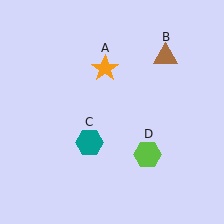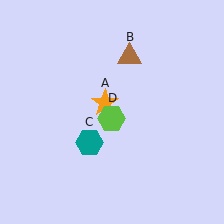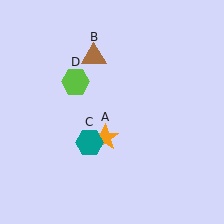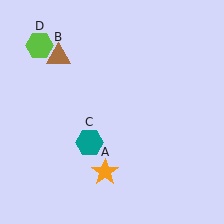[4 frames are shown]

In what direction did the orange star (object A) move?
The orange star (object A) moved down.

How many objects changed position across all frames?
3 objects changed position: orange star (object A), brown triangle (object B), lime hexagon (object D).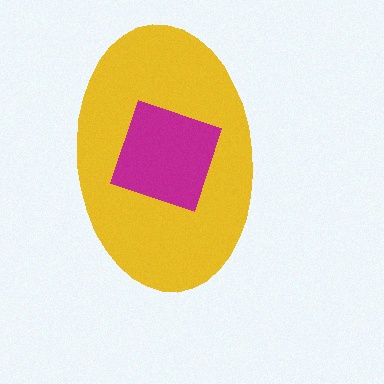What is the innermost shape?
The magenta square.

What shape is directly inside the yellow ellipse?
The magenta square.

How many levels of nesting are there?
2.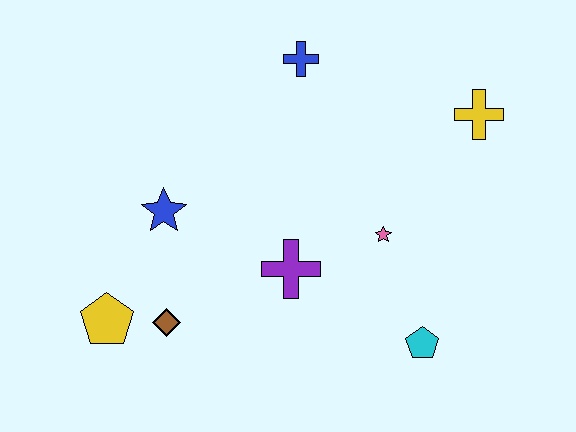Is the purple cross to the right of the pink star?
No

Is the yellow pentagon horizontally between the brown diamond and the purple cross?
No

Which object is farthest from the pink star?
The yellow pentagon is farthest from the pink star.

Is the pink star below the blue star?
Yes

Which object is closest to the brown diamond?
The yellow pentagon is closest to the brown diamond.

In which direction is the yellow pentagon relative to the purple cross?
The yellow pentagon is to the left of the purple cross.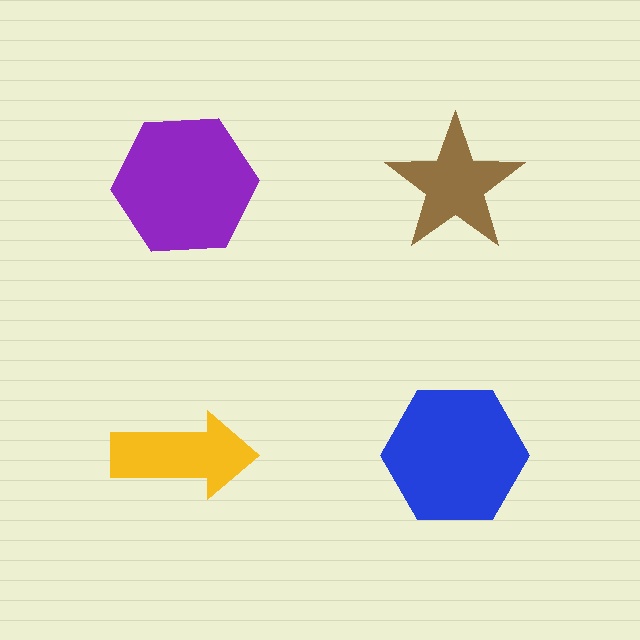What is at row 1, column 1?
A purple hexagon.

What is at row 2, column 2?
A blue hexagon.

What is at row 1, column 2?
A brown star.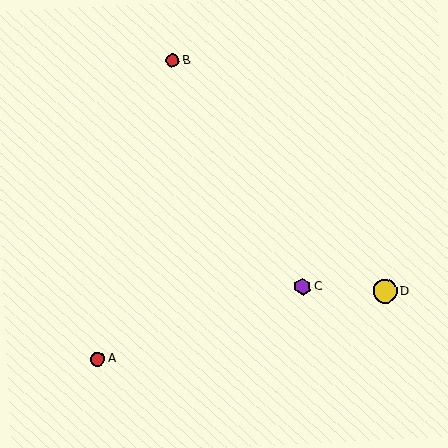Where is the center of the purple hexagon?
The center of the purple hexagon is at (302, 287).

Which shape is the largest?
The yellow circle (labeled D) is the largest.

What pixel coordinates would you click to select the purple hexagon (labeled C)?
Click at (302, 287) to select the purple hexagon C.